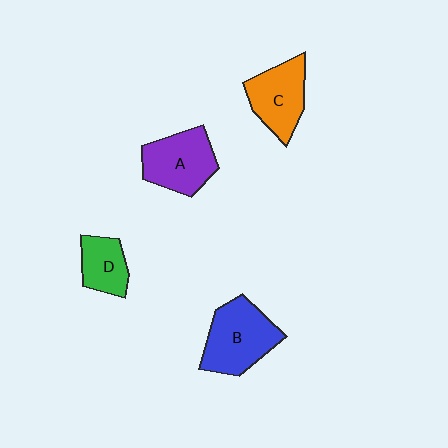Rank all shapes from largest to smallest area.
From largest to smallest: B (blue), A (purple), C (orange), D (green).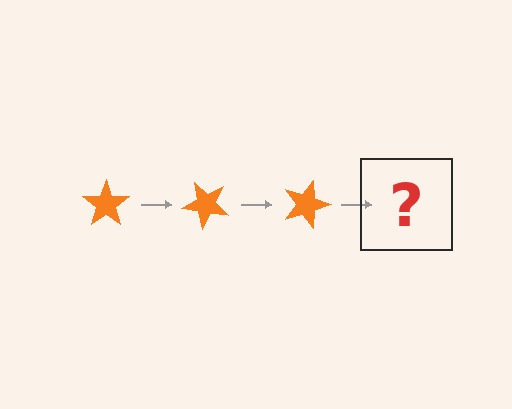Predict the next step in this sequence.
The next step is an orange star rotated 135 degrees.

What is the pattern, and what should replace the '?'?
The pattern is that the star rotates 45 degrees each step. The '?' should be an orange star rotated 135 degrees.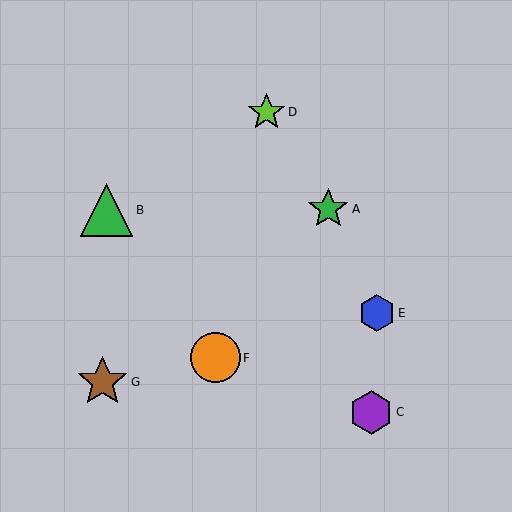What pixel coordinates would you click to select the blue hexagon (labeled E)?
Click at (377, 313) to select the blue hexagon E.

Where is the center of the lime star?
The center of the lime star is at (266, 112).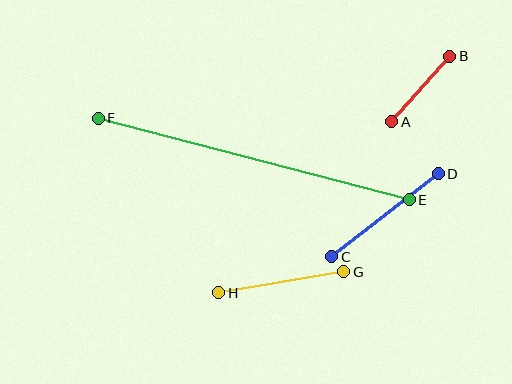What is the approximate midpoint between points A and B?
The midpoint is at approximately (421, 89) pixels.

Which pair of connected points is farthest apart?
Points E and F are farthest apart.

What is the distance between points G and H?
The distance is approximately 127 pixels.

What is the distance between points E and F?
The distance is approximately 321 pixels.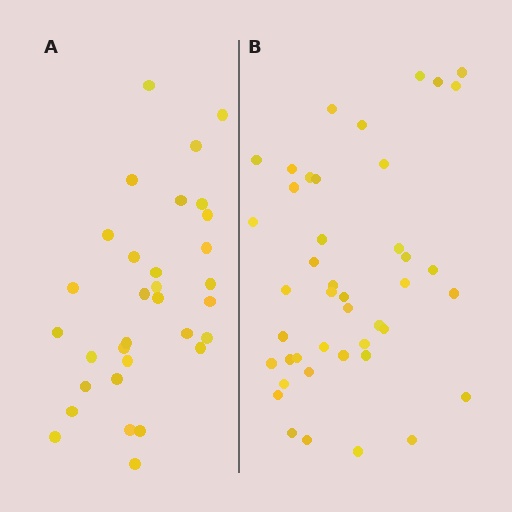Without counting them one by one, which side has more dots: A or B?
Region B (the right region) has more dots.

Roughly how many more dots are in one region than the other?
Region B has roughly 12 or so more dots than region A.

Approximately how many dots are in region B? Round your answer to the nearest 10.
About 40 dots. (The exact count is 43, which rounds to 40.)